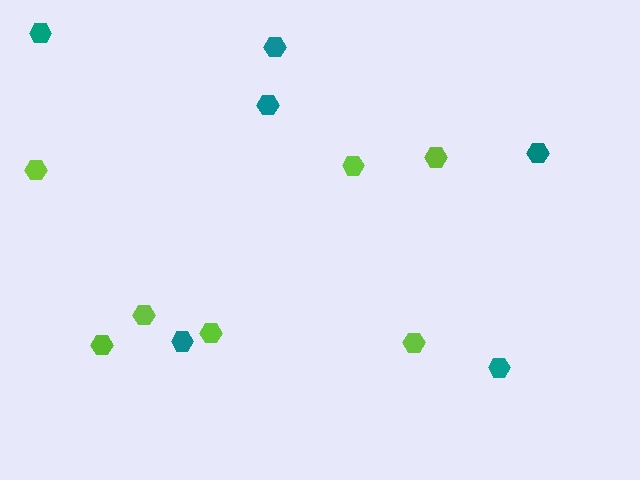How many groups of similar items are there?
There are 2 groups: one group of teal hexagons (6) and one group of lime hexagons (7).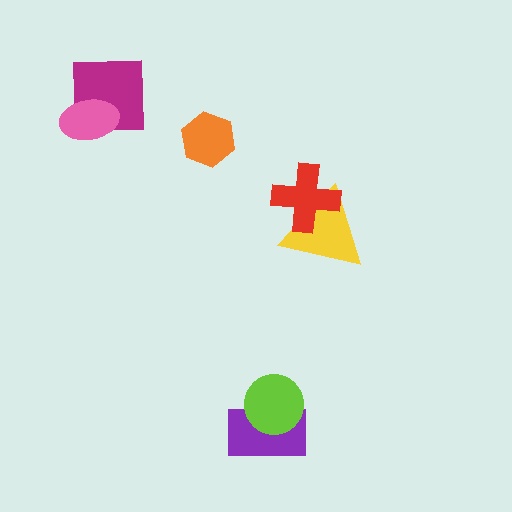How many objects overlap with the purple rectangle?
1 object overlaps with the purple rectangle.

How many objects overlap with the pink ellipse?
1 object overlaps with the pink ellipse.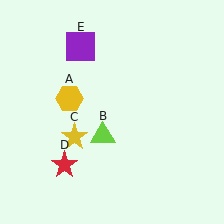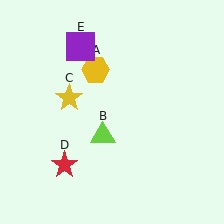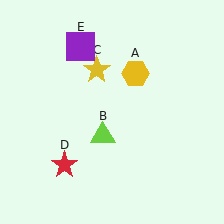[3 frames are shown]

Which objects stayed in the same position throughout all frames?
Lime triangle (object B) and red star (object D) and purple square (object E) remained stationary.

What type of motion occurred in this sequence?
The yellow hexagon (object A), yellow star (object C) rotated clockwise around the center of the scene.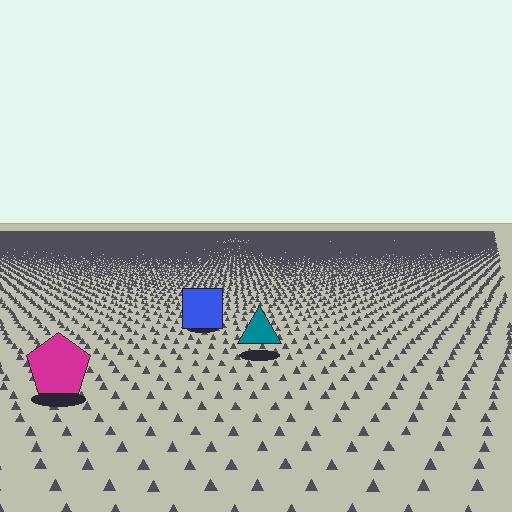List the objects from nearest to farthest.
From nearest to farthest: the magenta pentagon, the teal triangle, the blue square.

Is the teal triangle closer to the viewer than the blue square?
Yes. The teal triangle is closer — you can tell from the texture gradient: the ground texture is coarser near it.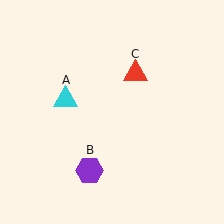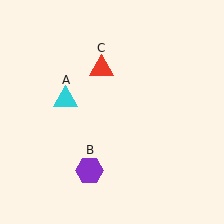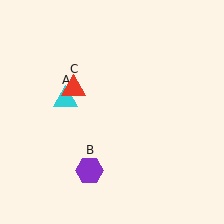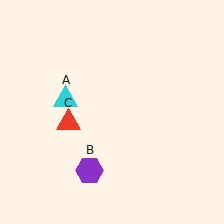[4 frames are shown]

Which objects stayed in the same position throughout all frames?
Cyan triangle (object A) and purple hexagon (object B) remained stationary.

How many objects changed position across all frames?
1 object changed position: red triangle (object C).